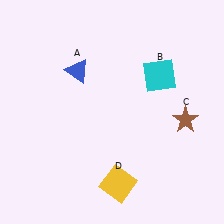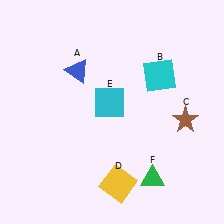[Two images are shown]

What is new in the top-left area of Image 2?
A cyan square (E) was added in the top-left area of Image 2.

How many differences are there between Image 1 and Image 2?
There are 2 differences between the two images.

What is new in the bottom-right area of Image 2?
A green triangle (F) was added in the bottom-right area of Image 2.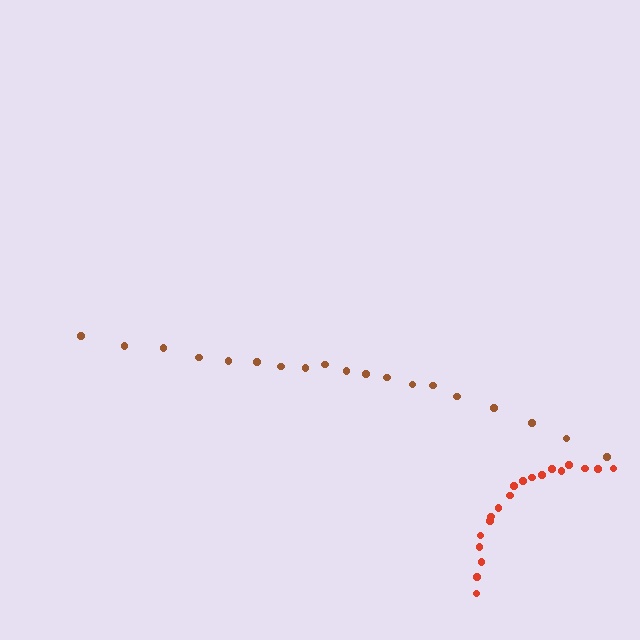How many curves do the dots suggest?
There are 2 distinct paths.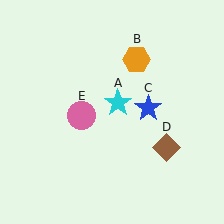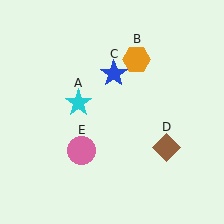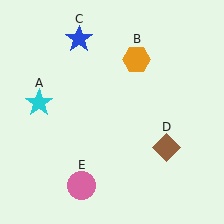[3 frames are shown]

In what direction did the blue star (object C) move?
The blue star (object C) moved up and to the left.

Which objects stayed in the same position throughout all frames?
Orange hexagon (object B) and brown diamond (object D) remained stationary.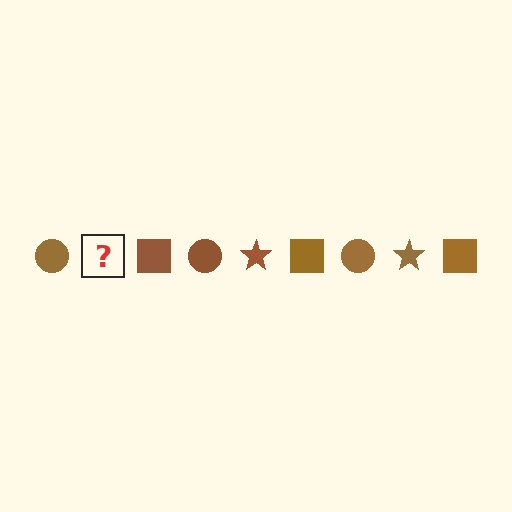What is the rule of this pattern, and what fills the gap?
The rule is that the pattern cycles through circle, star, square shapes in brown. The gap should be filled with a brown star.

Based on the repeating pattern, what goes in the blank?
The blank should be a brown star.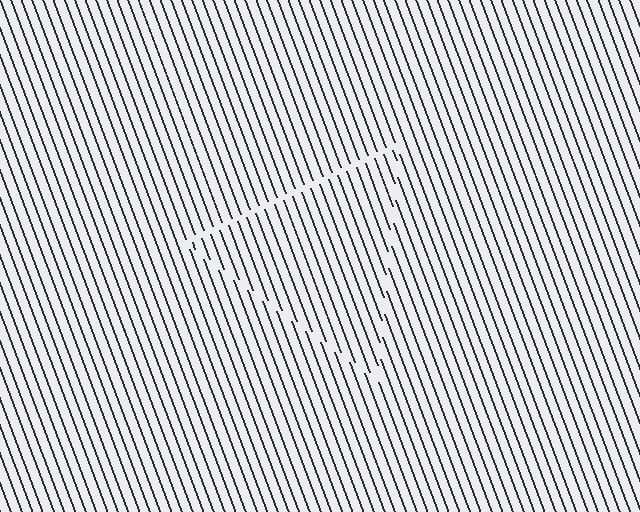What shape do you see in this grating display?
An illusory triangle. The interior of the shape contains the same grating, shifted by half a period — the contour is defined by the phase discontinuity where line-ends from the inner and outer gratings abut.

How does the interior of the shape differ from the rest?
The interior of the shape contains the same grating, shifted by half a period — the contour is defined by the phase discontinuity where line-ends from the inner and outer gratings abut.